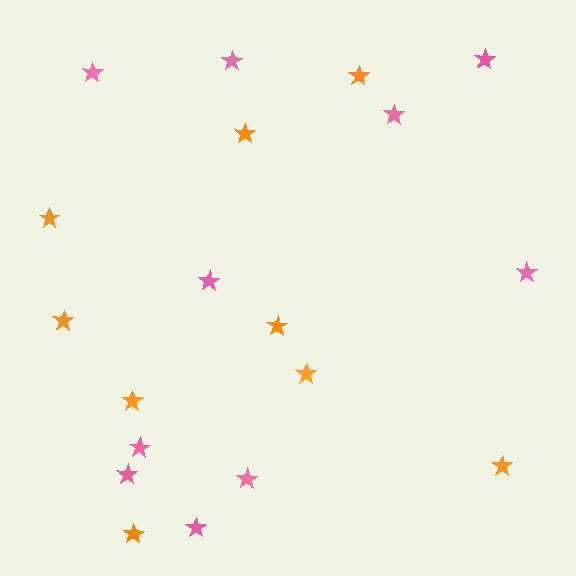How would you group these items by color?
There are 2 groups: one group of orange stars (9) and one group of pink stars (10).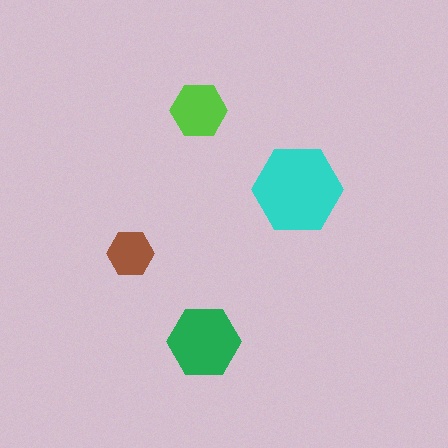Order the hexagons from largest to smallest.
the cyan one, the green one, the lime one, the brown one.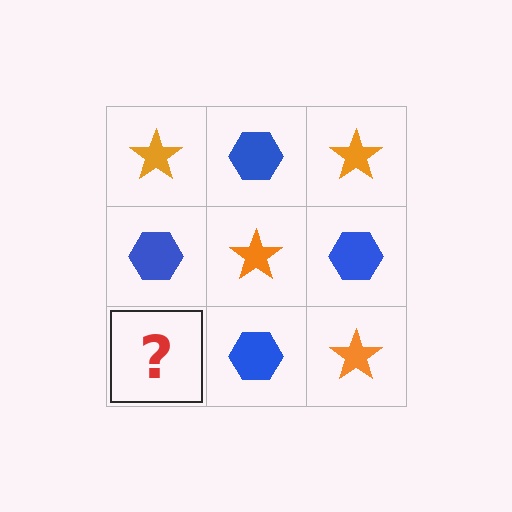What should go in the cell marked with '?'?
The missing cell should contain an orange star.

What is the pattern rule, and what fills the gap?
The rule is that it alternates orange star and blue hexagon in a checkerboard pattern. The gap should be filled with an orange star.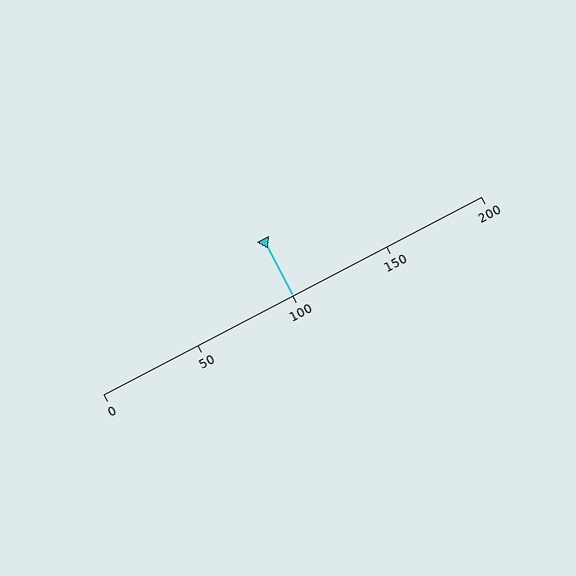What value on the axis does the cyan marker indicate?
The marker indicates approximately 100.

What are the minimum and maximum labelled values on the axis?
The axis runs from 0 to 200.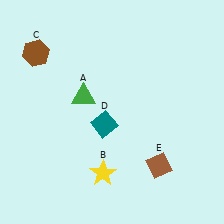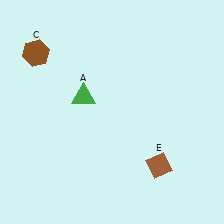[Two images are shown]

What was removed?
The teal diamond (D), the yellow star (B) were removed in Image 2.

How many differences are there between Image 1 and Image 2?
There are 2 differences between the two images.